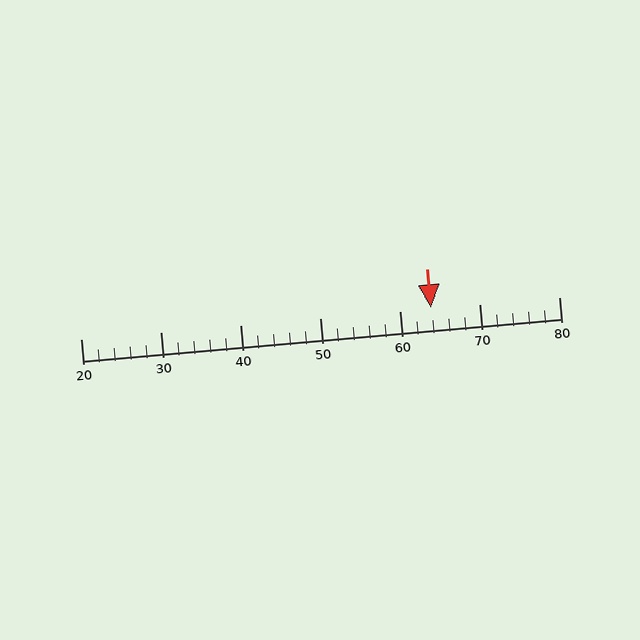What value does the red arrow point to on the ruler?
The red arrow points to approximately 64.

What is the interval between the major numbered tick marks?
The major tick marks are spaced 10 units apart.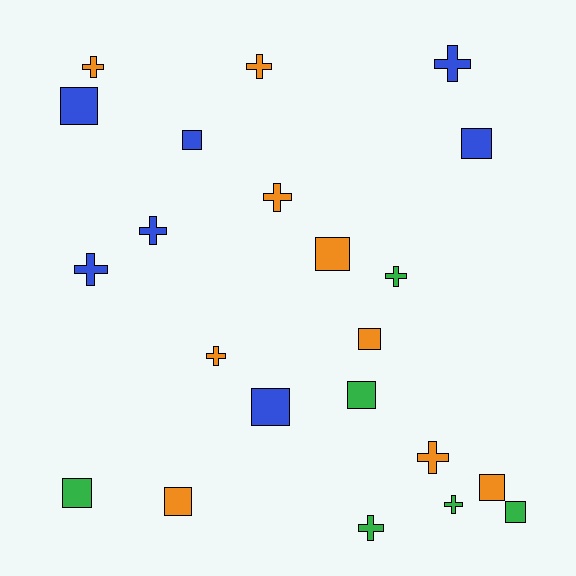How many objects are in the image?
There are 22 objects.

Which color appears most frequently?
Orange, with 9 objects.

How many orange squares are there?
There are 4 orange squares.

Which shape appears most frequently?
Square, with 11 objects.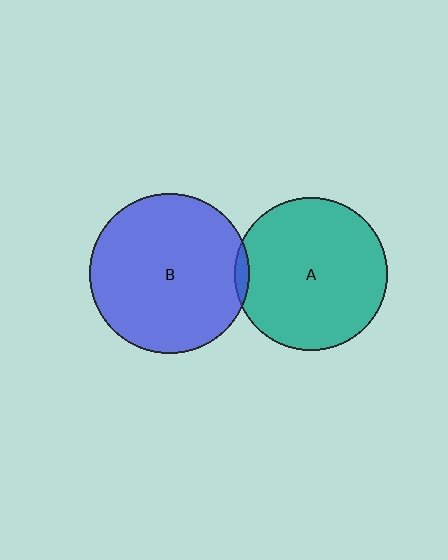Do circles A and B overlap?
Yes.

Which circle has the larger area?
Circle B (blue).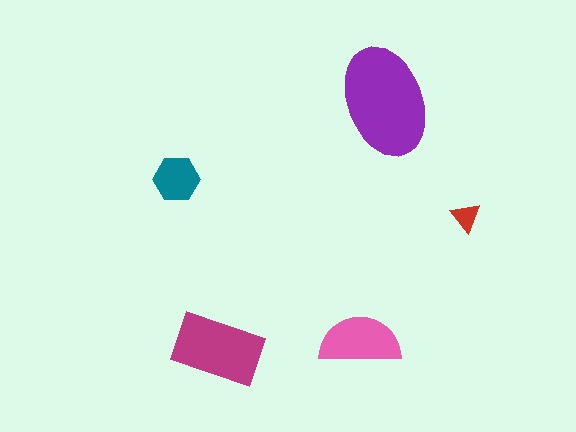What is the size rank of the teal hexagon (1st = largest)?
4th.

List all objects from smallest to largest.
The red triangle, the teal hexagon, the pink semicircle, the magenta rectangle, the purple ellipse.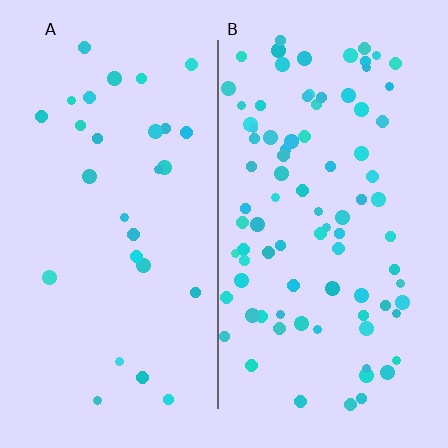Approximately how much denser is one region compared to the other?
Approximately 3.0× — region B over region A.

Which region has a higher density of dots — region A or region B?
B (the right).